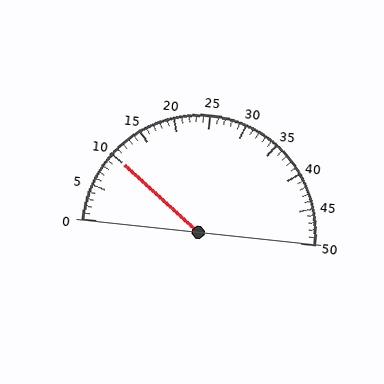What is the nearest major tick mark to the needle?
The nearest major tick mark is 10.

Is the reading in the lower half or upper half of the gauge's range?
The reading is in the lower half of the range (0 to 50).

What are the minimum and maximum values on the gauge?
The gauge ranges from 0 to 50.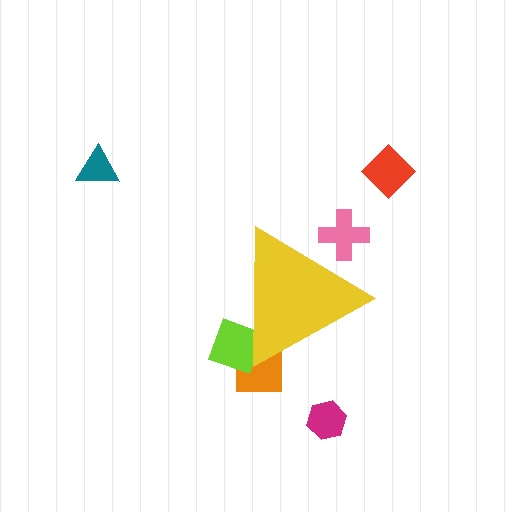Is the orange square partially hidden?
Yes, the orange square is partially hidden behind the yellow triangle.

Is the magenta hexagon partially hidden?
No, the magenta hexagon is fully visible.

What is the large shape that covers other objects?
A yellow triangle.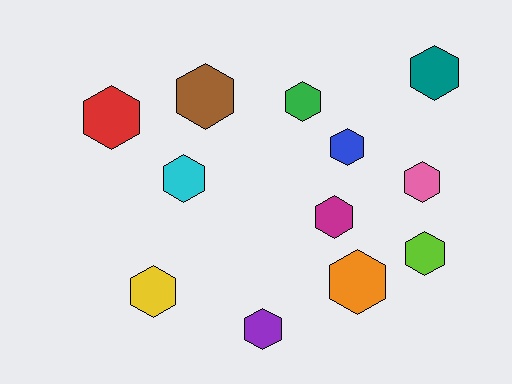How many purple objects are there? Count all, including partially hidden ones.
There is 1 purple object.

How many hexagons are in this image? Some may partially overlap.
There are 12 hexagons.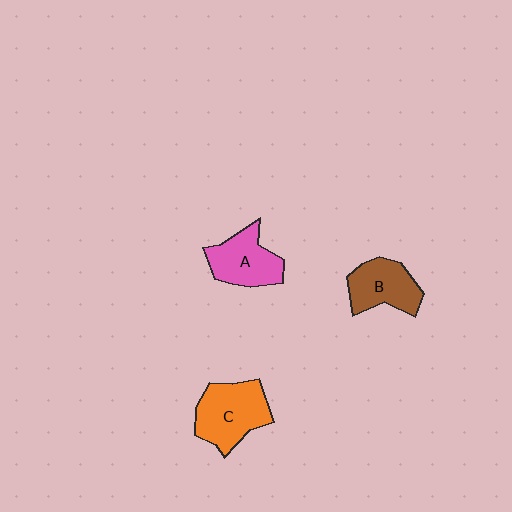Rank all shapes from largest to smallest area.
From largest to smallest: C (orange), A (pink), B (brown).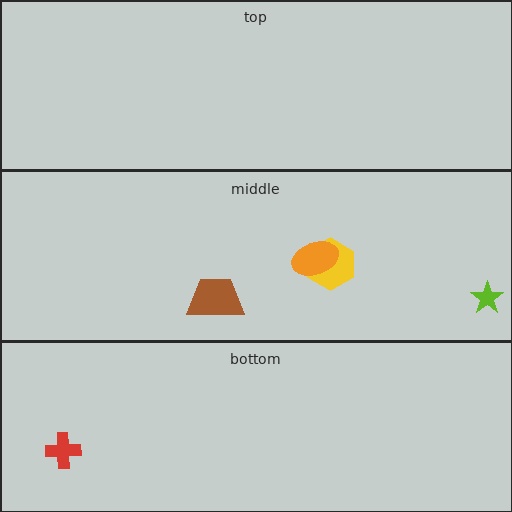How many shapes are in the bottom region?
1.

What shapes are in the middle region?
The brown trapezoid, the yellow hexagon, the orange ellipse, the lime star.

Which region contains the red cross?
The bottom region.